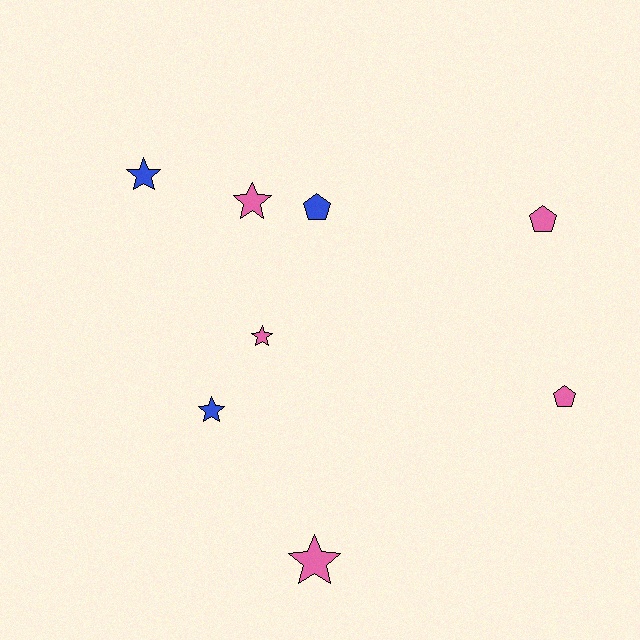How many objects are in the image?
There are 8 objects.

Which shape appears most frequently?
Star, with 5 objects.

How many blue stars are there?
There are 2 blue stars.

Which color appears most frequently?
Pink, with 5 objects.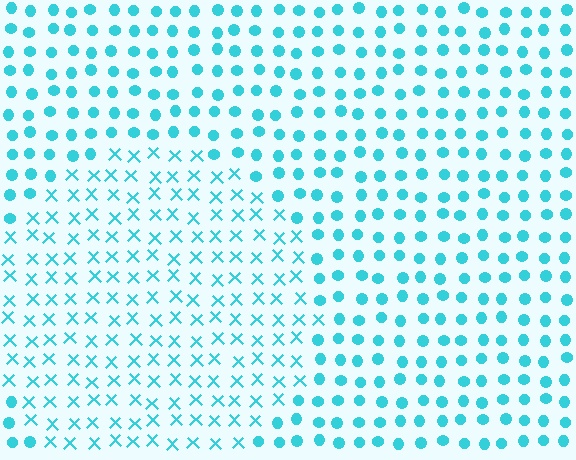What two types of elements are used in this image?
The image uses X marks inside the circle region and circles outside it.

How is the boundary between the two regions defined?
The boundary is defined by a change in element shape: X marks inside vs. circles outside. All elements share the same color and spacing.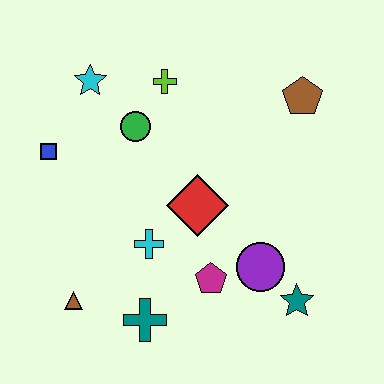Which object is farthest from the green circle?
The teal star is farthest from the green circle.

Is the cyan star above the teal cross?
Yes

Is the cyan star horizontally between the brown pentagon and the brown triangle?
Yes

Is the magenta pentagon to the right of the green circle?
Yes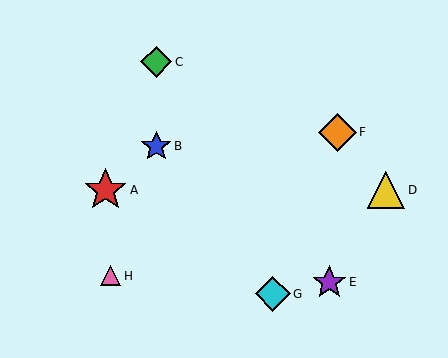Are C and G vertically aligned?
No, C is at x≈156 and G is at x≈273.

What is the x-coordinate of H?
Object H is at x≈111.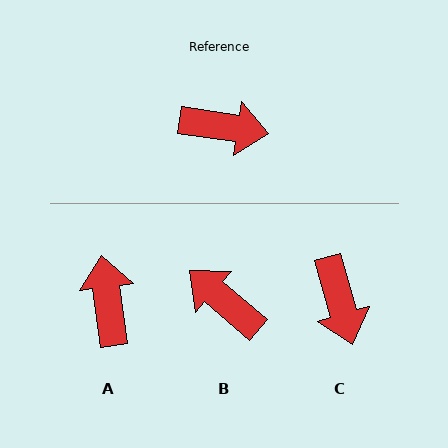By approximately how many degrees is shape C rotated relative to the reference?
Approximately 65 degrees clockwise.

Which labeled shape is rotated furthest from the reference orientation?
B, about 147 degrees away.